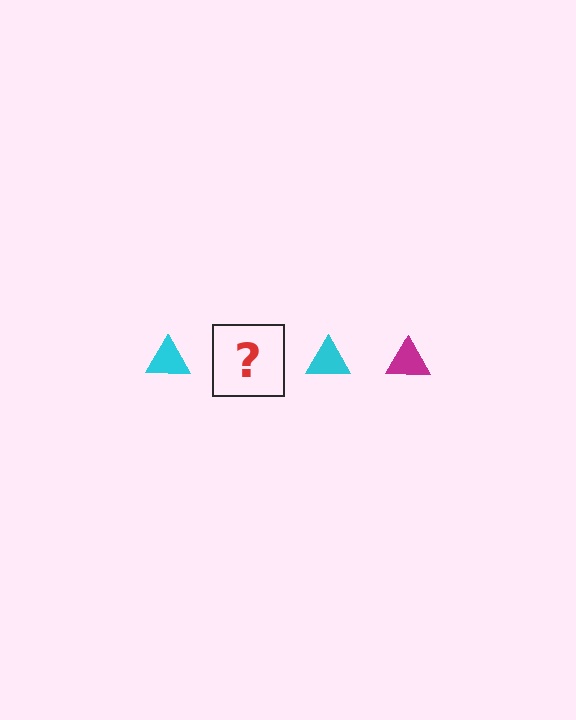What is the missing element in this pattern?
The missing element is a magenta triangle.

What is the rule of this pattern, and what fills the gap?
The rule is that the pattern cycles through cyan, magenta triangles. The gap should be filled with a magenta triangle.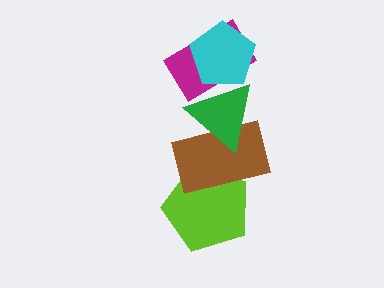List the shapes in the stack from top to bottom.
From top to bottom: the cyan pentagon, the magenta rectangle, the green triangle, the brown rectangle, the lime pentagon.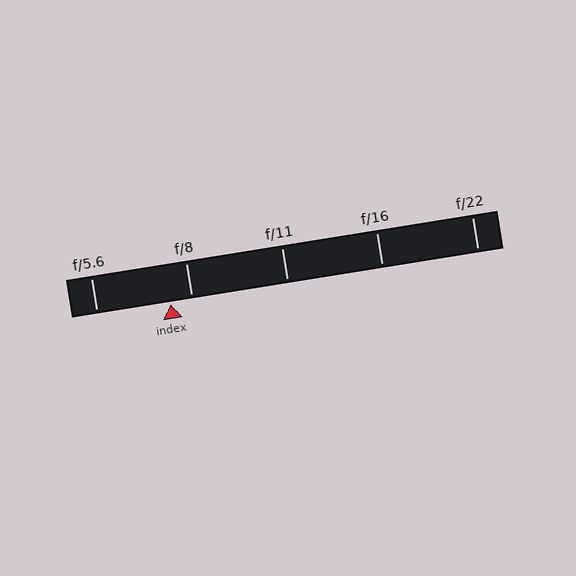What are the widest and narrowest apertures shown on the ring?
The widest aperture shown is f/5.6 and the narrowest is f/22.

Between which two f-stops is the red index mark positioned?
The index mark is between f/5.6 and f/8.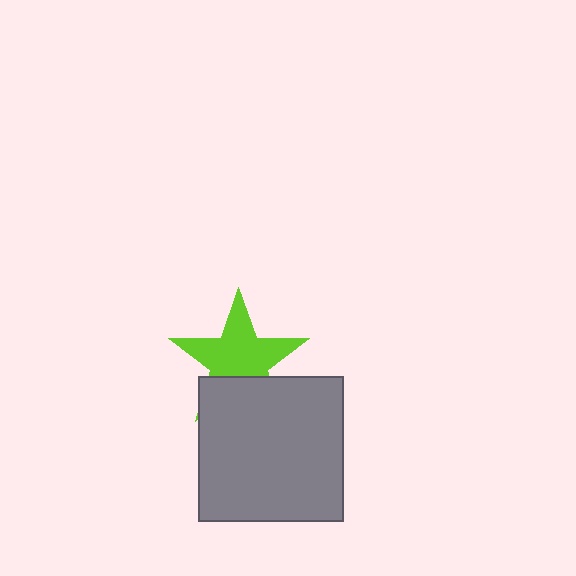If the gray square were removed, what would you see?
You would see the complete lime star.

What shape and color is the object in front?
The object in front is a gray square.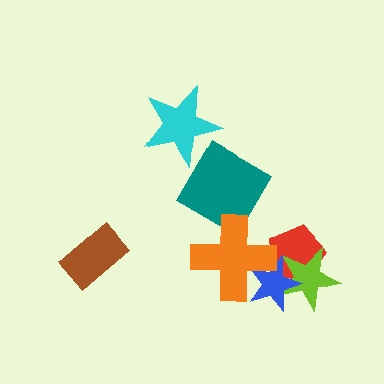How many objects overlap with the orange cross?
2 objects overlap with the orange cross.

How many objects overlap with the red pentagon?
3 objects overlap with the red pentagon.